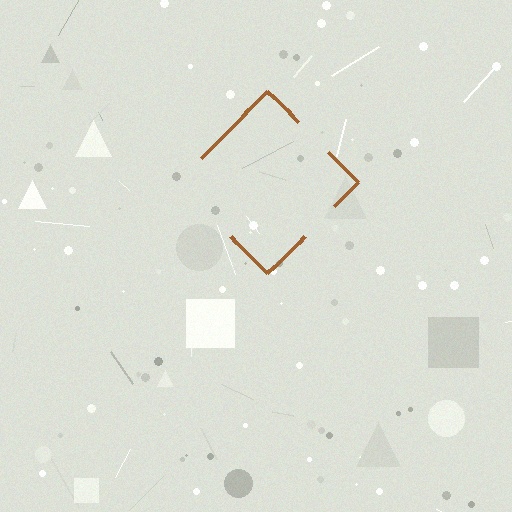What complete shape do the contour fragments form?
The contour fragments form a diamond.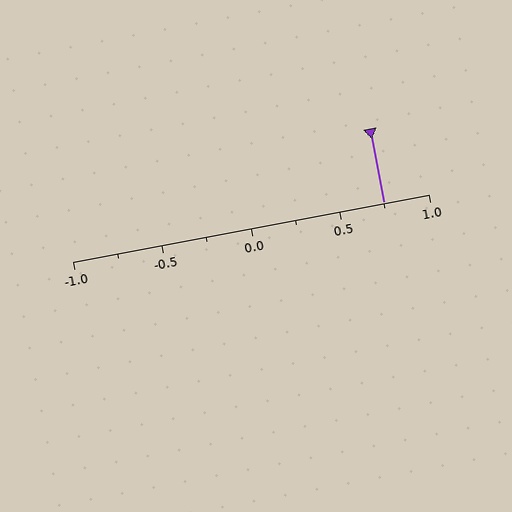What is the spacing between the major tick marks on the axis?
The major ticks are spaced 0.5 apart.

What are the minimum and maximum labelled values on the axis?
The axis runs from -1.0 to 1.0.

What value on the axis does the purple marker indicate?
The marker indicates approximately 0.75.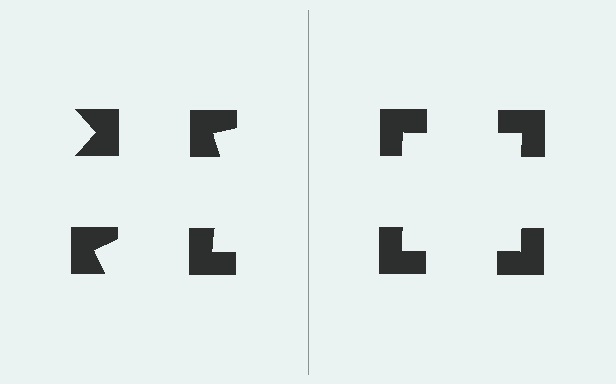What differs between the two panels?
The notched squares are positioned identically on both sides; only the wedge orientations differ. On the right they align to a square; on the left they are misaligned.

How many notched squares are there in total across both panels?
8 — 4 on each side.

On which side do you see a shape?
An illusory square appears on the right side. On the left side the wedge cuts are rotated, so no coherent shape forms.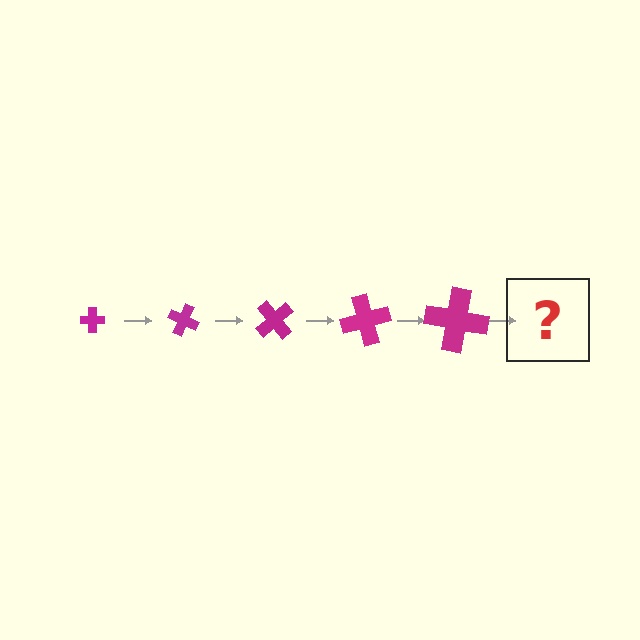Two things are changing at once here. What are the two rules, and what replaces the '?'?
The two rules are that the cross grows larger each step and it rotates 25 degrees each step. The '?' should be a cross, larger than the previous one and rotated 125 degrees from the start.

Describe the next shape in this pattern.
It should be a cross, larger than the previous one and rotated 125 degrees from the start.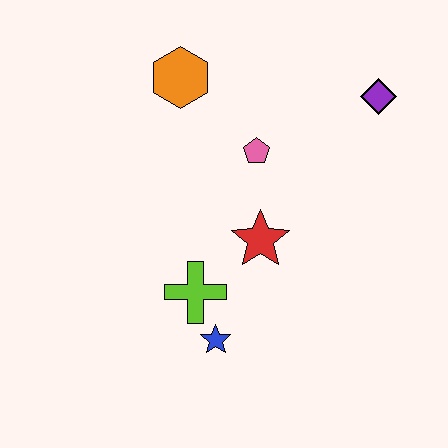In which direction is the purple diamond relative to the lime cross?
The purple diamond is above the lime cross.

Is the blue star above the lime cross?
No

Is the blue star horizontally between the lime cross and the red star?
Yes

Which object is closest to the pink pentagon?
The red star is closest to the pink pentagon.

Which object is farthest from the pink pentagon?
The blue star is farthest from the pink pentagon.